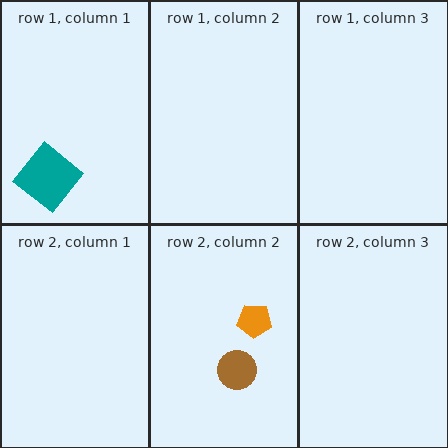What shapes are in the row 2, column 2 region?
The brown circle, the orange pentagon.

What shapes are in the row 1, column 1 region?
The teal diamond.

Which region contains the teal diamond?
The row 1, column 1 region.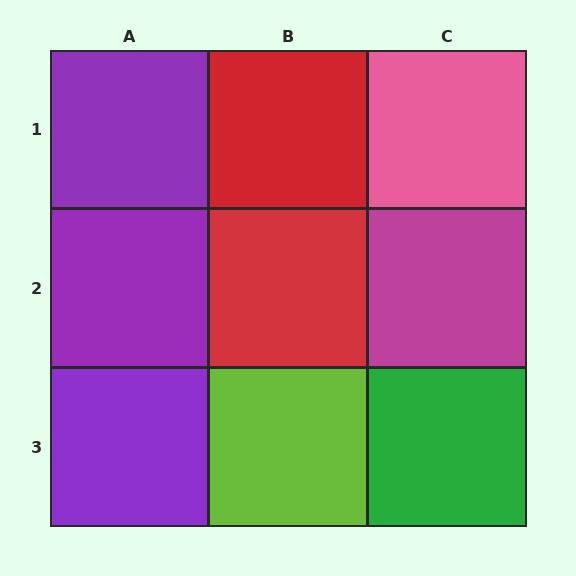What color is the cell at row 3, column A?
Purple.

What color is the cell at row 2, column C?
Magenta.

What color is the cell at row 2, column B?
Red.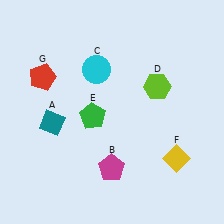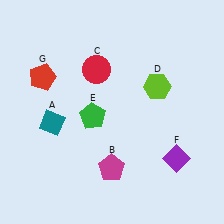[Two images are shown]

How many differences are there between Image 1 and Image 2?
There are 2 differences between the two images.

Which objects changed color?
C changed from cyan to red. F changed from yellow to purple.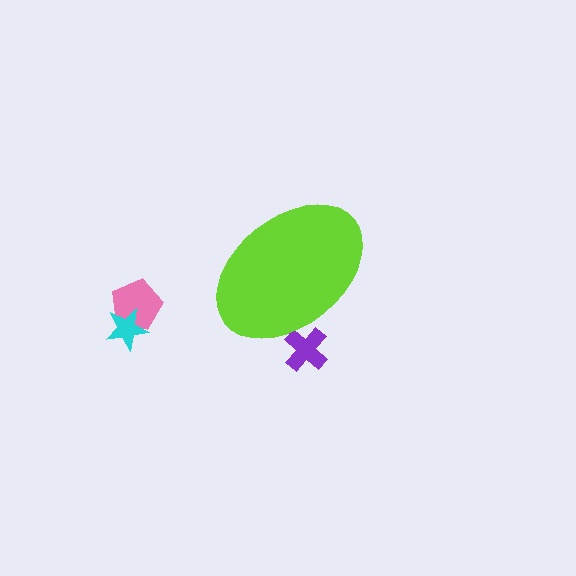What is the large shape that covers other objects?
A lime ellipse.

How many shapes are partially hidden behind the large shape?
1 shape is partially hidden.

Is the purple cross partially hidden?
Yes, the purple cross is partially hidden behind the lime ellipse.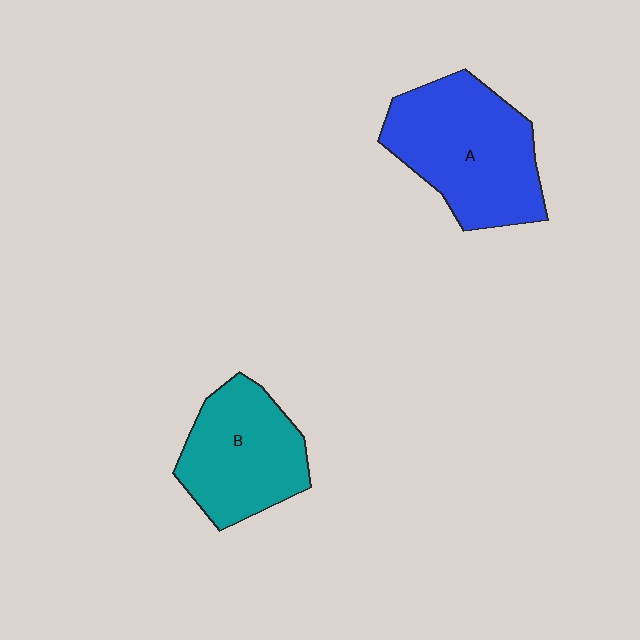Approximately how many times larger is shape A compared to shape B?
Approximately 1.3 times.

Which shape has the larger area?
Shape A (blue).